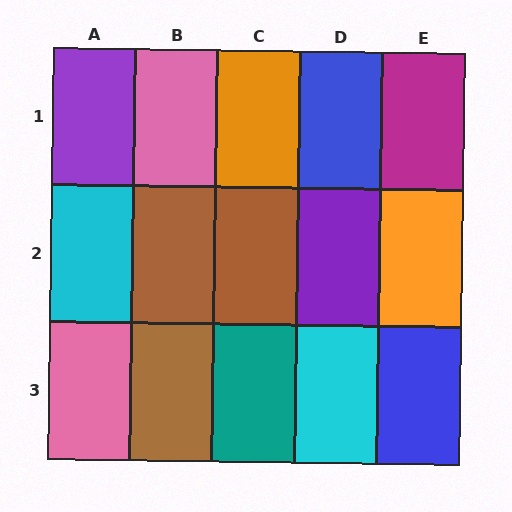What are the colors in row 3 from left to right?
Pink, brown, teal, cyan, blue.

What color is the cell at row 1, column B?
Pink.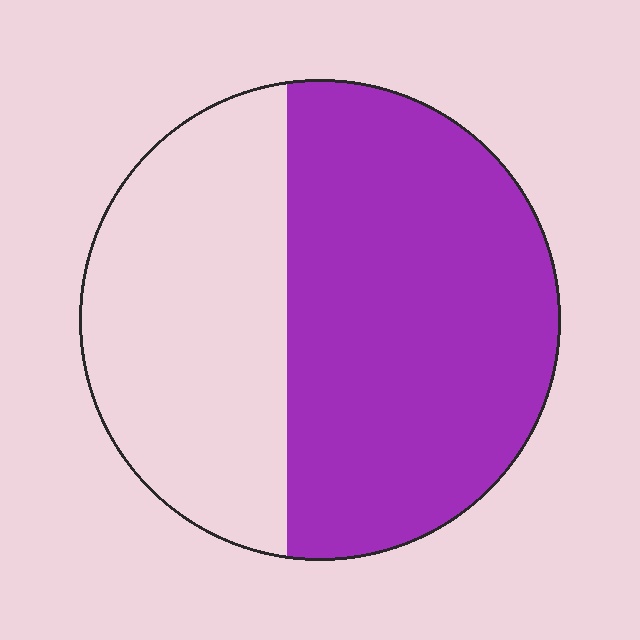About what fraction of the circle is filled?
About three fifths (3/5).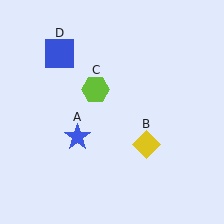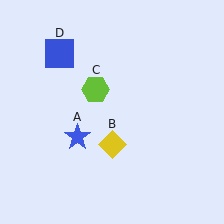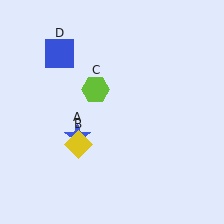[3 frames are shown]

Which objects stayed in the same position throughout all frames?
Blue star (object A) and lime hexagon (object C) and blue square (object D) remained stationary.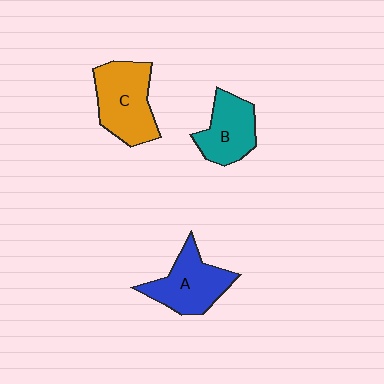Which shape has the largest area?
Shape C (orange).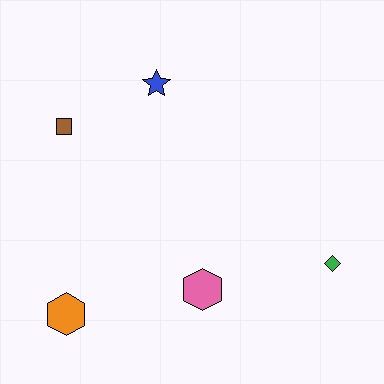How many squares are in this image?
There is 1 square.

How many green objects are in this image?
There is 1 green object.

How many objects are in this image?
There are 5 objects.